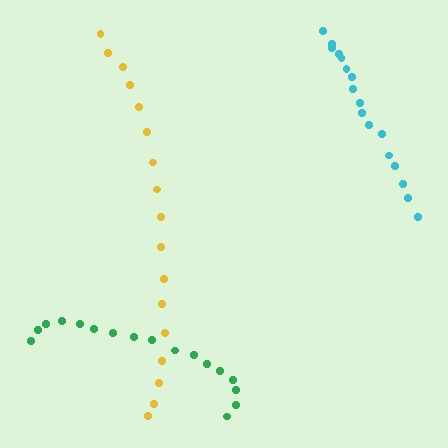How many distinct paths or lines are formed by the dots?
There are 3 distinct paths.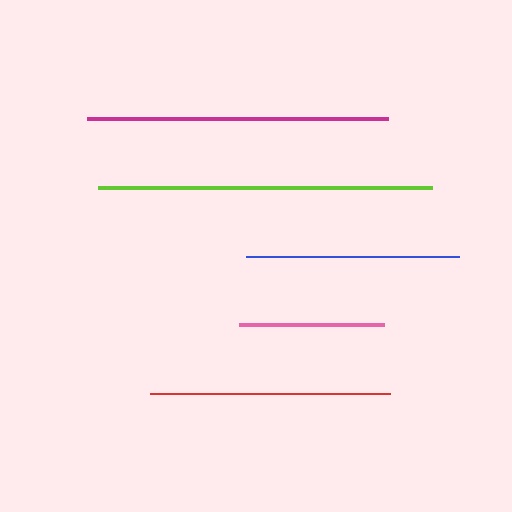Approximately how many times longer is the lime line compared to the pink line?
The lime line is approximately 2.3 times the length of the pink line.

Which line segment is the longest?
The lime line is the longest at approximately 334 pixels.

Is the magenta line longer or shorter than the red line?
The magenta line is longer than the red line.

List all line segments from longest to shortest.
From longest to shortest: lime, magenta, red, blue, pink.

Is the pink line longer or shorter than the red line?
The red line is longer than the pink line.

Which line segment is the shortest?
The pink line is the shortest at approximately 145 pixels.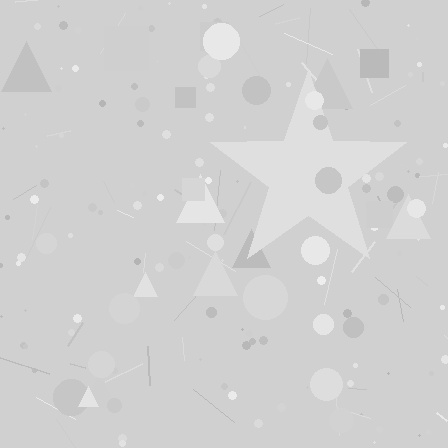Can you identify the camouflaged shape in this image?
The camouflaged shape is a star.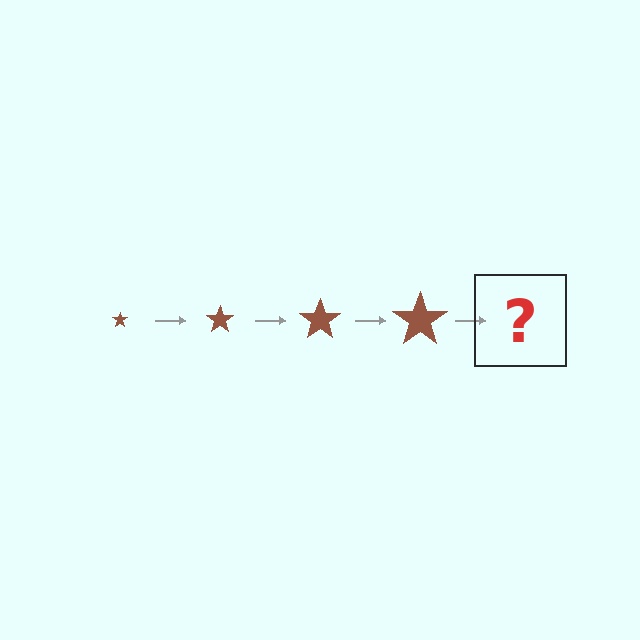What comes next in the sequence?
The next element should be a brown star, larger than the previous one.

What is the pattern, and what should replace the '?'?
The pattern is that the star gets progressively larger each step. The '?' should be a brown star, larger than the previous one.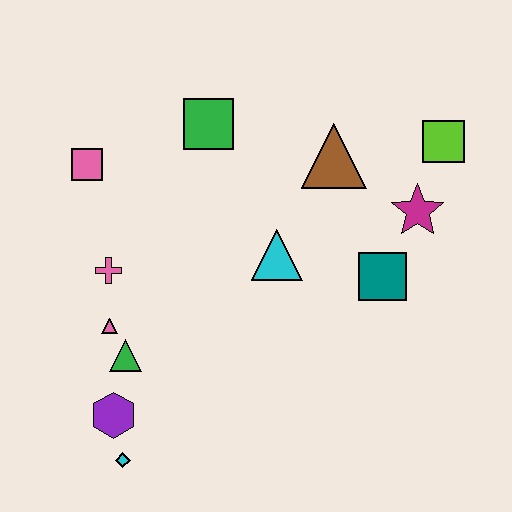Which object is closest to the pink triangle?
The green triangle is closest to the pink triangle.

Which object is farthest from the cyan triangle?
The cyan diamond is farthest from the cyan triangle.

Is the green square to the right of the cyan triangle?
No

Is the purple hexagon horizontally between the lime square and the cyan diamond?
No